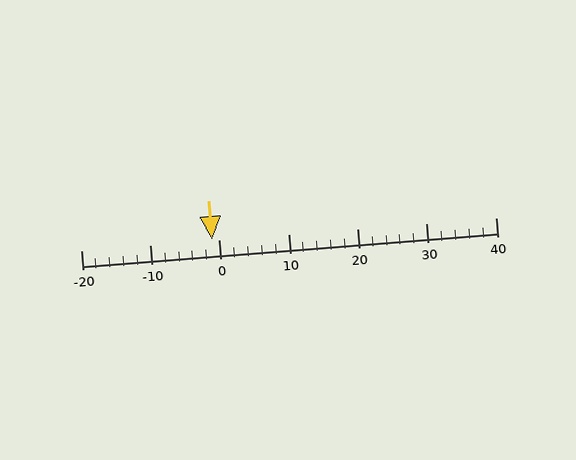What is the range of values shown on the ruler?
The ruler shows values from -20 to 40.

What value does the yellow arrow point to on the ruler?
The yellow arrow points to approximately -1.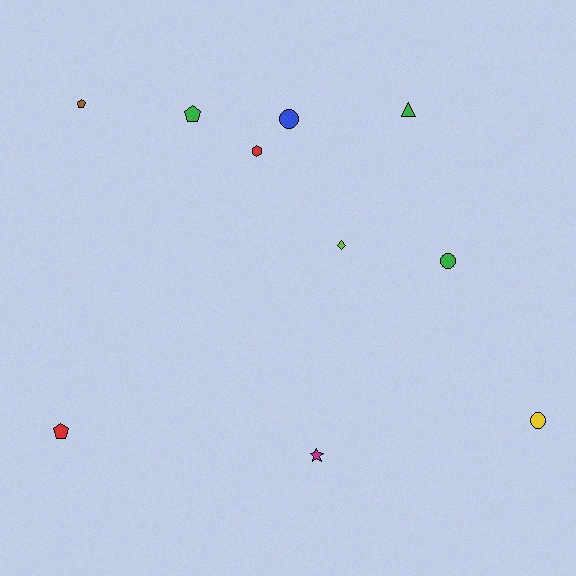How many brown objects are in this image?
There is 1 brown object.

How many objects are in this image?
There are 10 objects.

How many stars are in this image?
There is 1 star.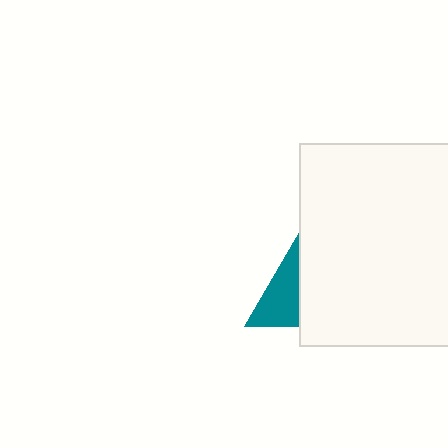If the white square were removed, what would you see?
You would see the complete teal triangle.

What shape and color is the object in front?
The object in front is a white square.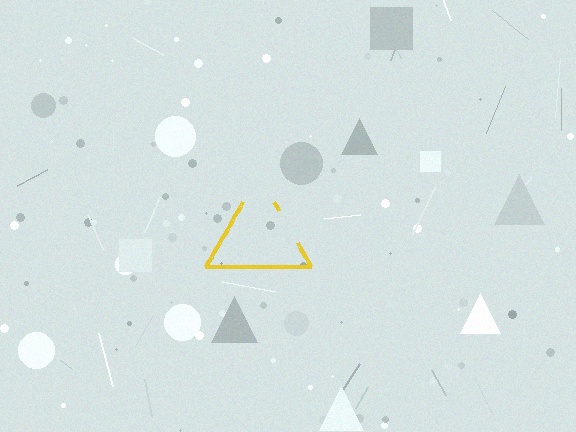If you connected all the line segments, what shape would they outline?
They would outline a triangle.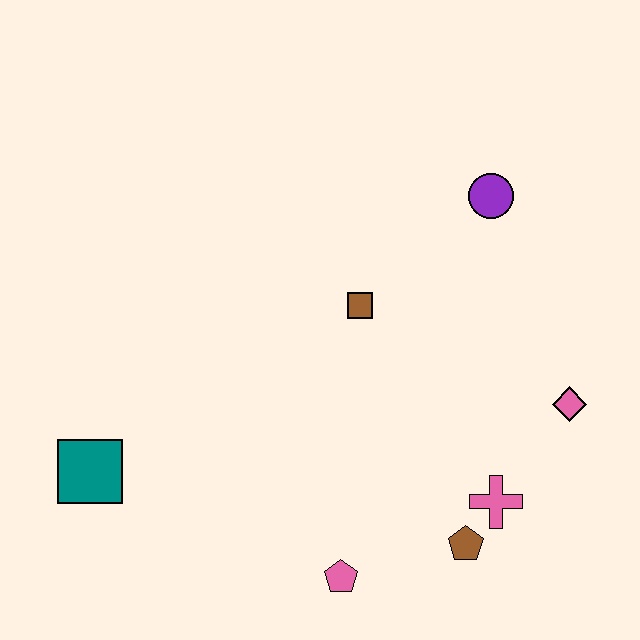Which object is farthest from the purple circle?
The teal square is farthest from the purple circle.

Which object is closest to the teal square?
The pink pentagon is closest to the teal square.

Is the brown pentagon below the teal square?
Yes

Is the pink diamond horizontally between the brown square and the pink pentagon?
No